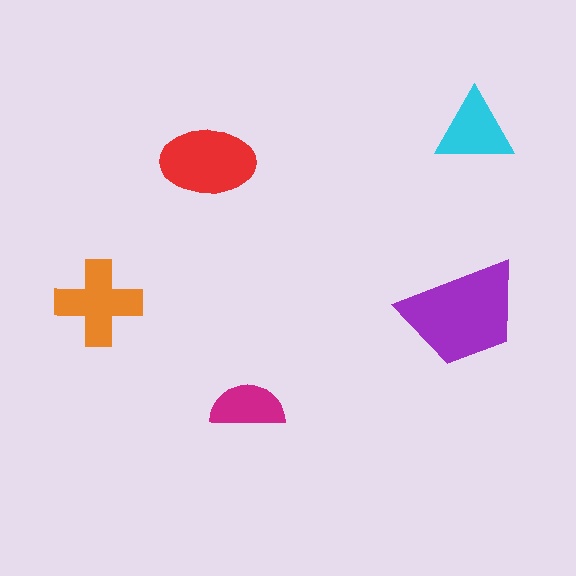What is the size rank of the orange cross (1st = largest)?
3rd.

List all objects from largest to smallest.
The purple trapezoid, the red ellipse, the orange cross, the cyan triangle, the magenta semicircle.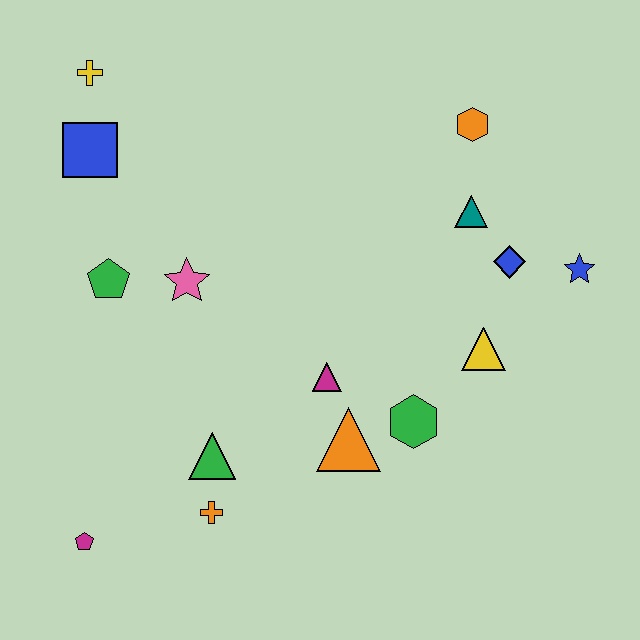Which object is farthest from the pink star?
The blue star is farthest from the pink star.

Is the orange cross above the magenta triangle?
No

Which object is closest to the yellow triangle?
The blue diamond is closest to the yellow triangle.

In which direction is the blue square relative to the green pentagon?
The blue square is above the green pentagon.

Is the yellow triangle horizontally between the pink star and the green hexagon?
No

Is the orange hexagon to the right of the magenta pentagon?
Yes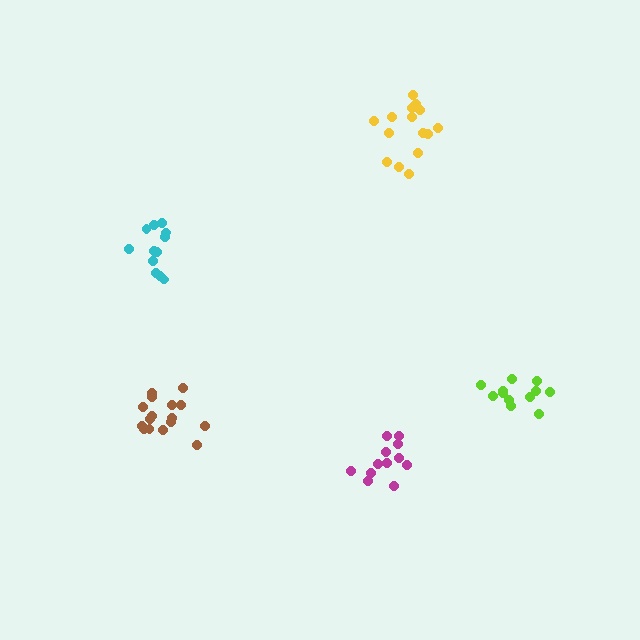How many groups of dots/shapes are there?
There are 5 groups.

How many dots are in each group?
Group 1: 12 dots, Group 2: 12 dots, Group 3: 15 dots, Group 4: 16 dots, Group 5: 12 dots (67 total).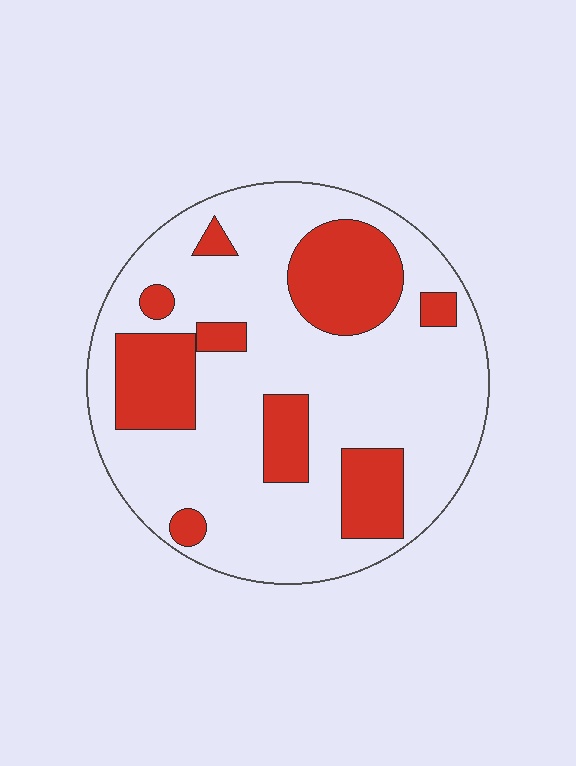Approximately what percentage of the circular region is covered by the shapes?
Approximately 25%.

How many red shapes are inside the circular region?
9.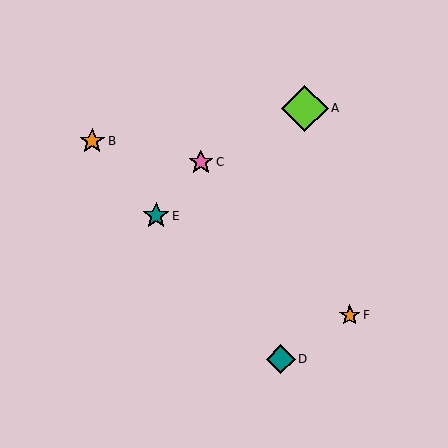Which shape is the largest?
The lime diamond (labeled A) is the largest.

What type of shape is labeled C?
Shape C is a pink star.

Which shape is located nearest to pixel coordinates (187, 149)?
The pink star (labeled C) at (201, 162) is nearest to that location.